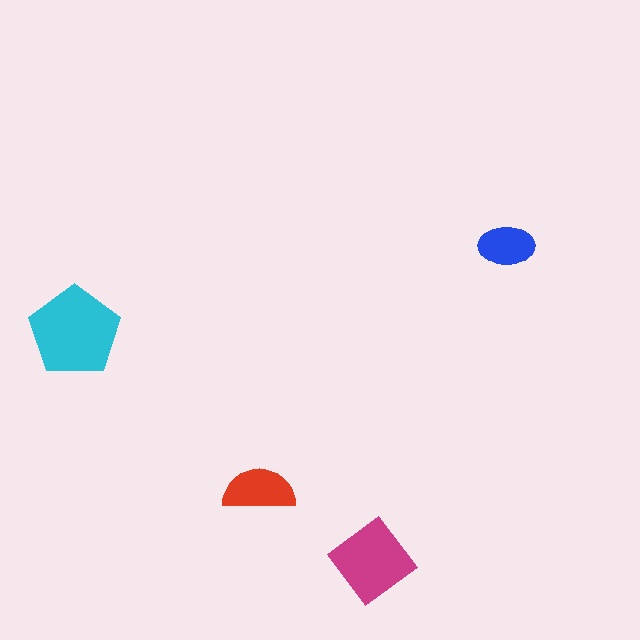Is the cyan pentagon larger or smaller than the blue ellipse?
Larger.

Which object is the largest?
The cyan pentagon.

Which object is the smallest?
The blue ellipse.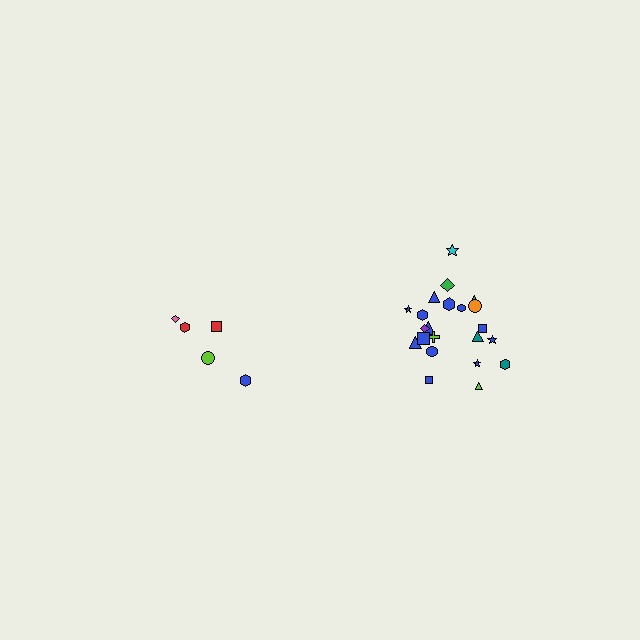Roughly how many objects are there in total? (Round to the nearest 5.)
Roughly 25 objects in total.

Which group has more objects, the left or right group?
The right group.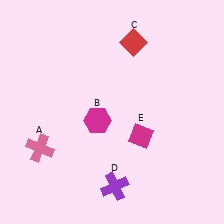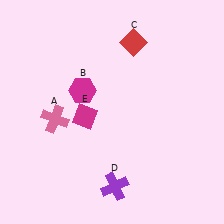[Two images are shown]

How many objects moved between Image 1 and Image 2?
3 objects moved between the two images.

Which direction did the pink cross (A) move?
The pink cross (A) moved up.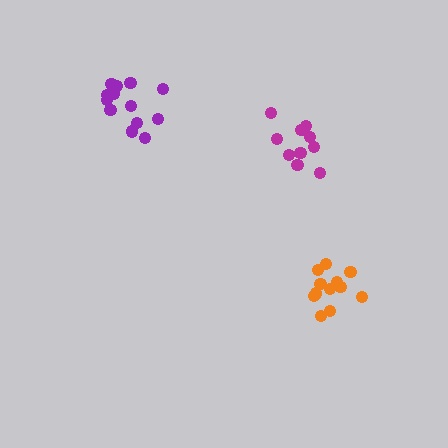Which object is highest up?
The purple cluster is topmost.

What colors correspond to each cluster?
The clusters are colored: orange, magenta, purple.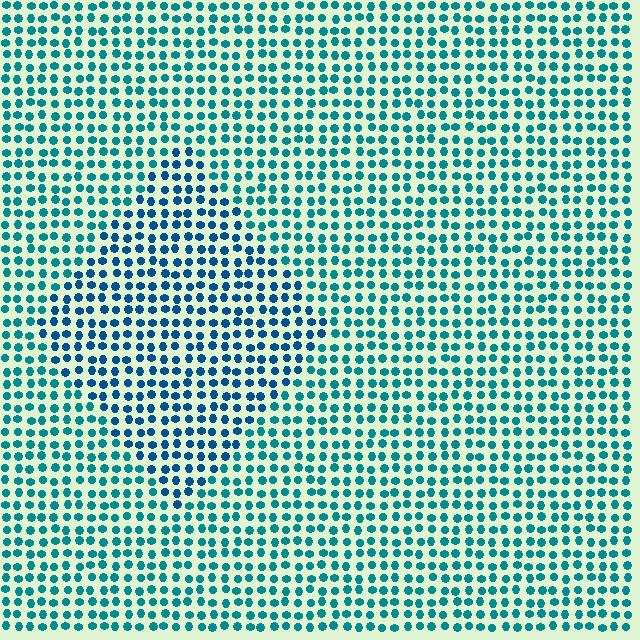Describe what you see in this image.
The image is filled with small teal elements in a uniform arrangement. A diamond-shaped region is visible where the elements are tinted to a slightly different hue, forming a subtle color boundary.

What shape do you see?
I see a diamond.